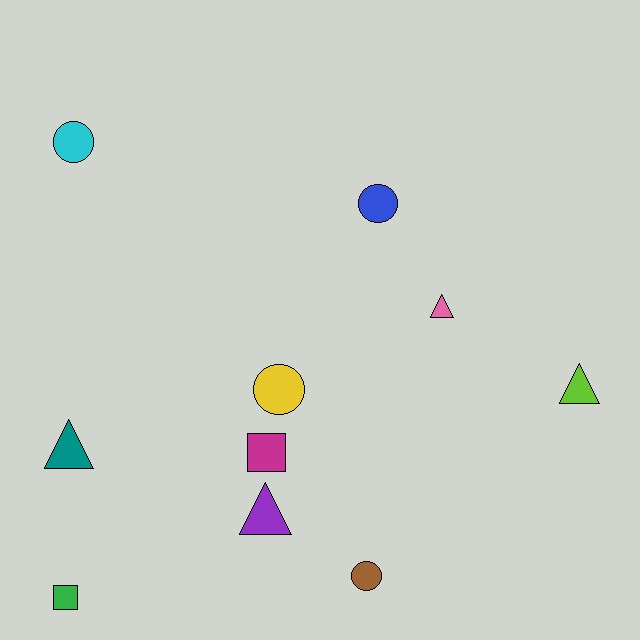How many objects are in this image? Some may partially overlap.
There are 10 objects.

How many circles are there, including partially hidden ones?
There are 4 circles.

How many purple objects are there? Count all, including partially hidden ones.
There is 1 purple object.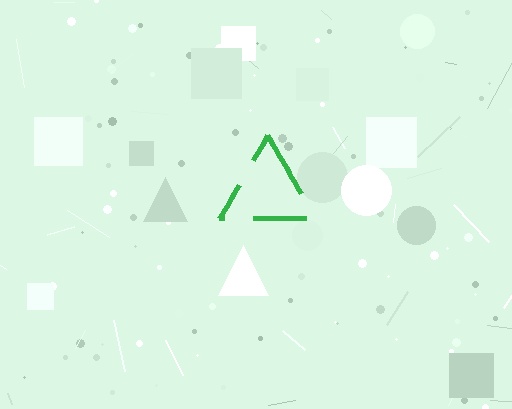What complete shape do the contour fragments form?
The contour fragments form a triangle.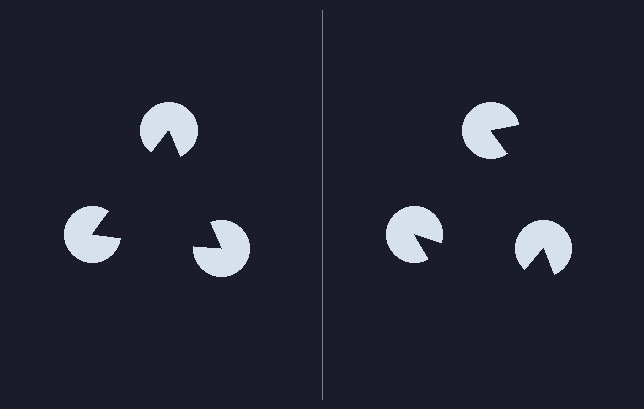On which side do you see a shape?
An illusory triangle appears on the left side. On the right side the wedge cuts are rotated, so no coherent shape forms.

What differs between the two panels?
The pac-man discs are positioned identically on both sides; only the wedge orientations differ. On the left they align to a triangle; on the right they are misaligned.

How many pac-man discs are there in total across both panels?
6 — 3 on each side.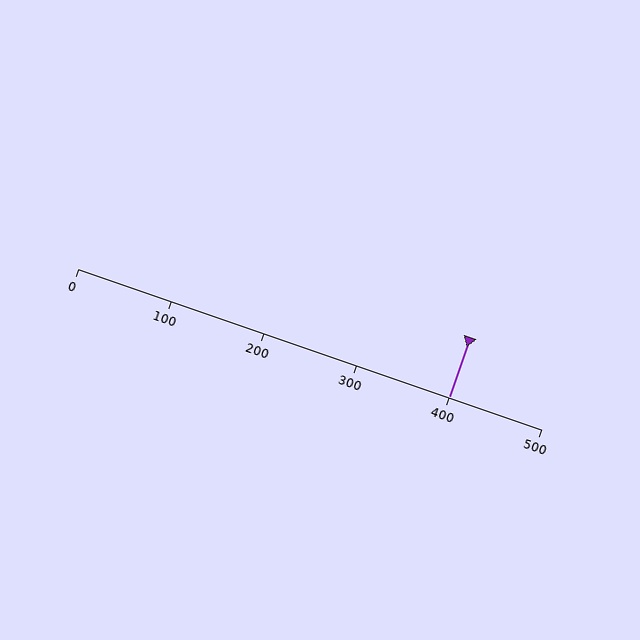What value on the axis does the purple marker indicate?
The marker indicates approximately 400.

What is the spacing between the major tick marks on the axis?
The major ticks are spaced 100 apart.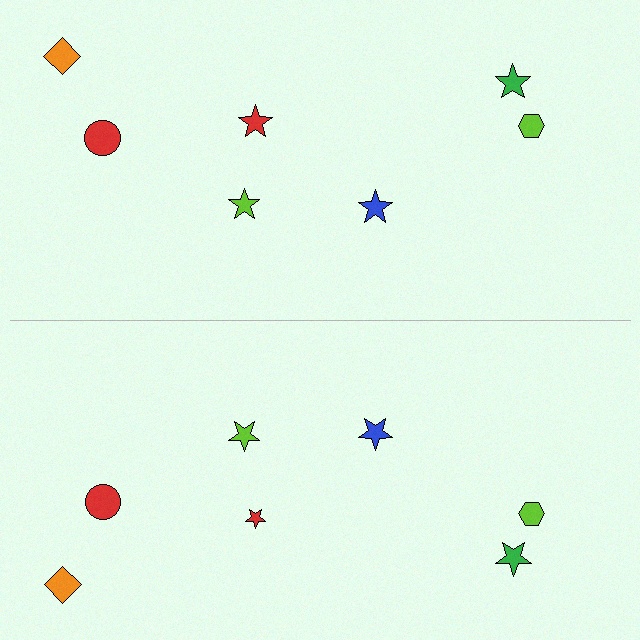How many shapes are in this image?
There are 14 shapes in this image.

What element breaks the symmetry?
The red star on the bottom side has a different size than its mirror counterpart.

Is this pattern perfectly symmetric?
No, the pattern is not perfectly symmetric. The red star on the bottom side has a different size than its mirror counterpart.